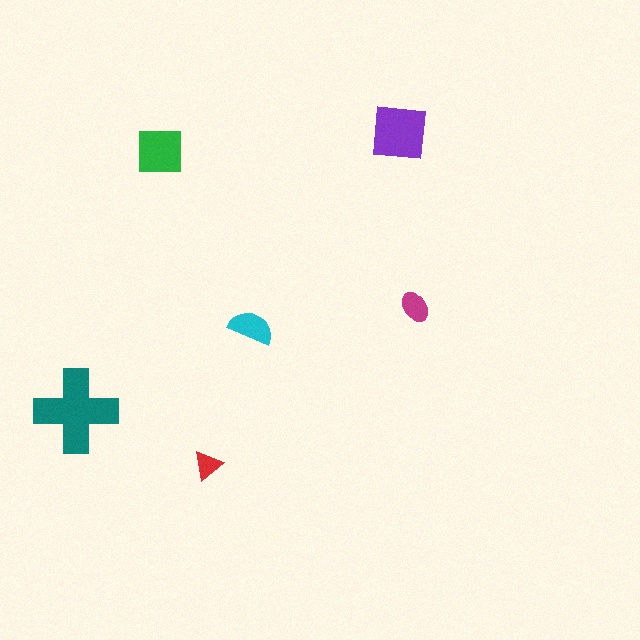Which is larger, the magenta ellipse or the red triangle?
The magenta ellipse.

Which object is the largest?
The teal cross.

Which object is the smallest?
The red triangle.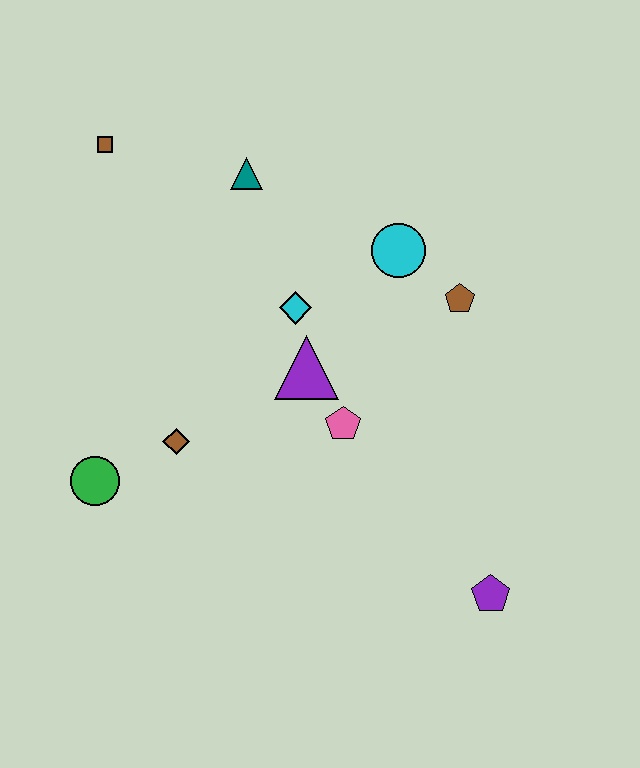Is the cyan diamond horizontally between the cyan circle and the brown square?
Yes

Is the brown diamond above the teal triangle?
No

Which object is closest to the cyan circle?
The brown pentagon is closest to the cyan circle.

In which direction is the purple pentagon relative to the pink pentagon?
The purple pentagon is below the pink pentagon.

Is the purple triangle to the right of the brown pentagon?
No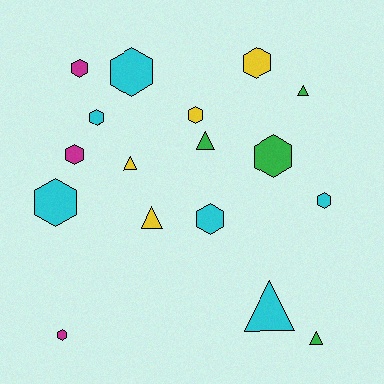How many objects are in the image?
There are 17 objects.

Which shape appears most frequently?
Hexagon, with 11 objects.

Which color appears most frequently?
Cyan, with 6 objects.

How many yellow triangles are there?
There are 2 yellow triangles.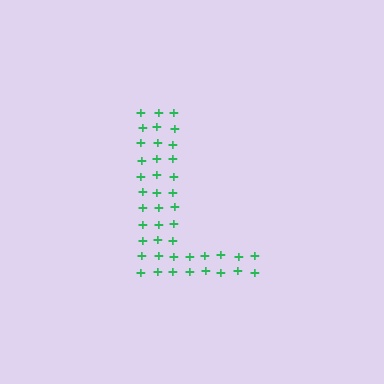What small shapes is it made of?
It is made of small plus signs.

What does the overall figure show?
The overall figure shows the letter L.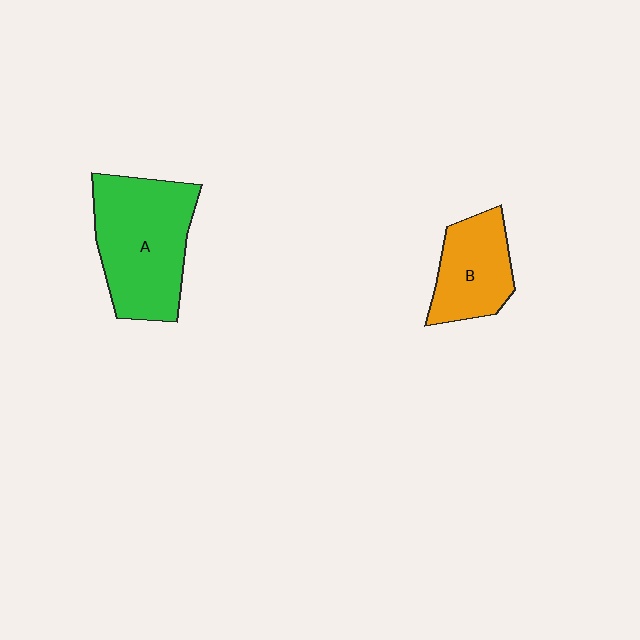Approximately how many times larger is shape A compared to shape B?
Approximately 1.7 times.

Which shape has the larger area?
Shape A (green).